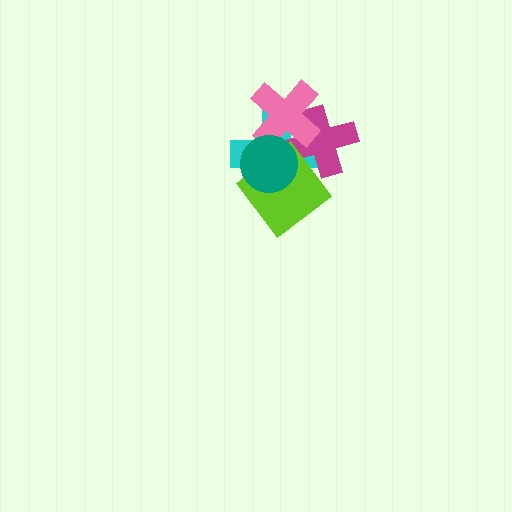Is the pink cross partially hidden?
Yes, it is partially covered by another shape.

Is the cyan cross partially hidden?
Yes, it is partially covered by another shape.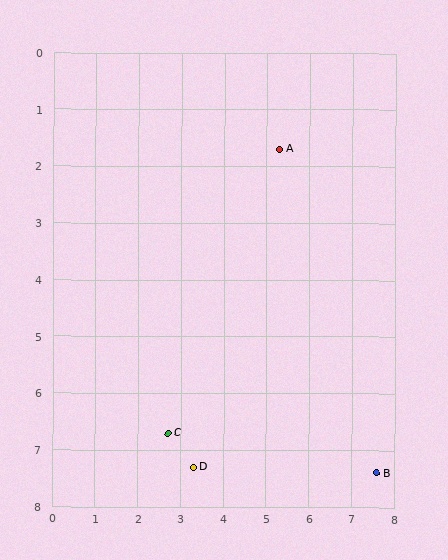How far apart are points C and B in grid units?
Points C and B are about 4.9 grid units apart.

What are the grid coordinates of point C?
Point C is at approximately (2.7, 6.7).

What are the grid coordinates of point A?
Point A is at approximately (5.3, 1.7).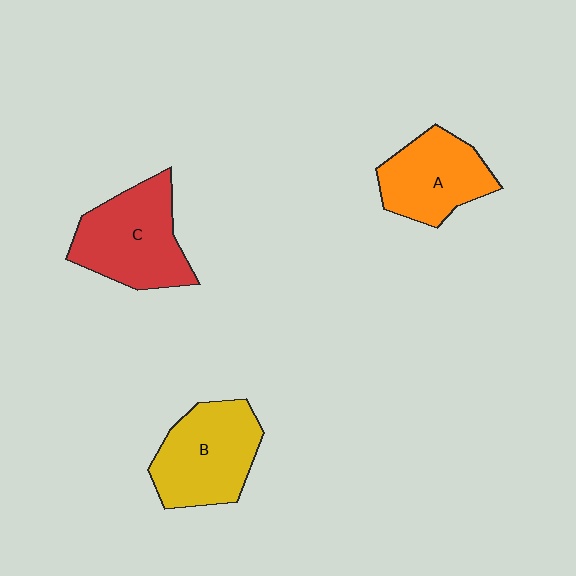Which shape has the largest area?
Shape C (red).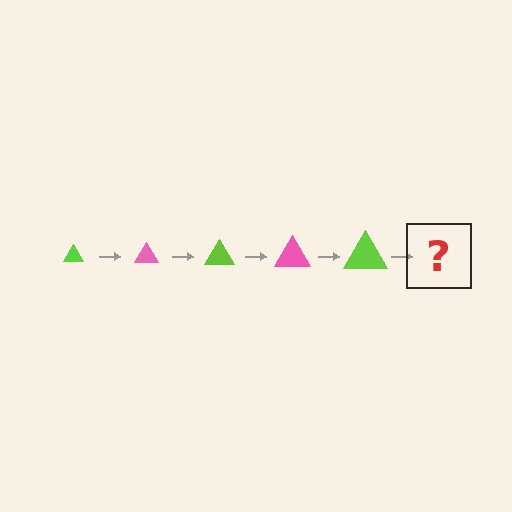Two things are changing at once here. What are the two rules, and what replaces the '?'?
The two rules are that the triangle grows larger each step and the color cycles through lime and pink. The '?' should be a pink triangle, larger than the previous one.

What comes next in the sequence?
The next element should be a pink triangle, larger than the previous one.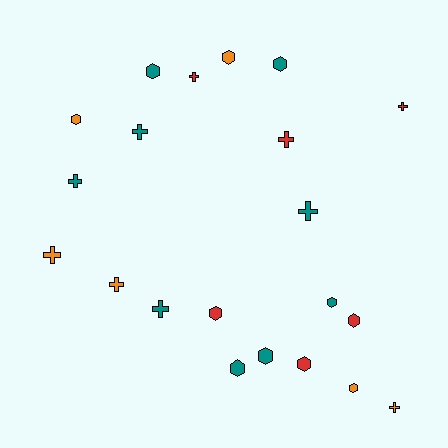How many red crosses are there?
There are 3 red crosses.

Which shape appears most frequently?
Hexagon, with 11 objects.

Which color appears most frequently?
Teal, with 9 objects.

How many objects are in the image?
There are 21 objects.